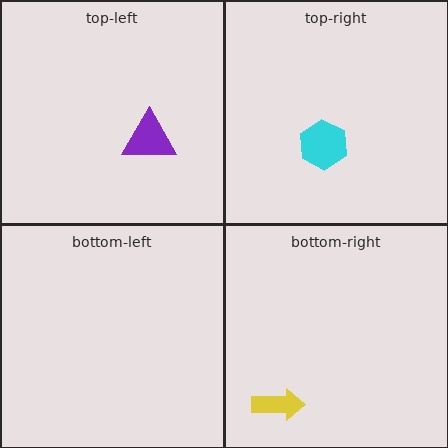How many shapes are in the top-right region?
1.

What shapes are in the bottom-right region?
The yellow arrow.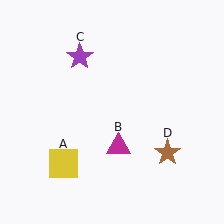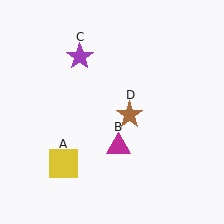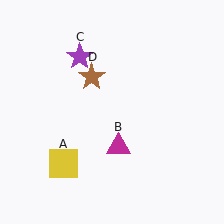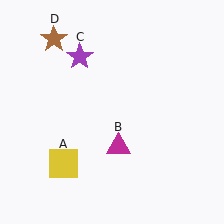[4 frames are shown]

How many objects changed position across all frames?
1 object changed position: brown star (object D).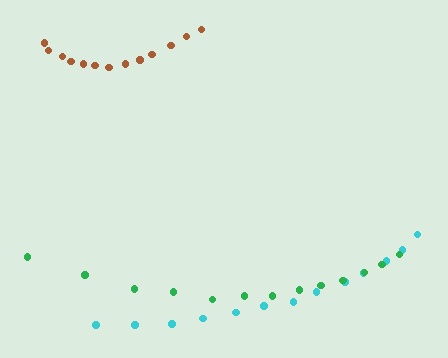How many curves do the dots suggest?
There are 3 distinct paths.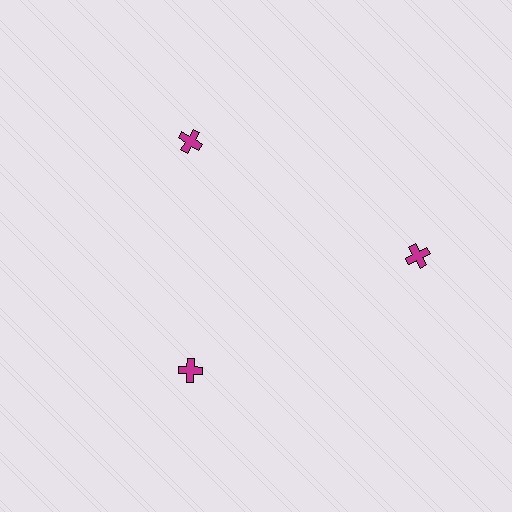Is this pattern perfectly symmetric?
No. The 3 magenta crosses are arranged in a ring, but one element near the 3 o'clock position is pushed outward from the center, breaking the 3-fold rotational symmetry.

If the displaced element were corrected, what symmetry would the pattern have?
It would have 3-fold rotational symmetry — the pattern would map onto itself every 120 degrees.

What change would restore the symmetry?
The symmetry would be restored by moving it inward, back onto the ring so that all 3 crosses sit at equal angles and equal distance from the center.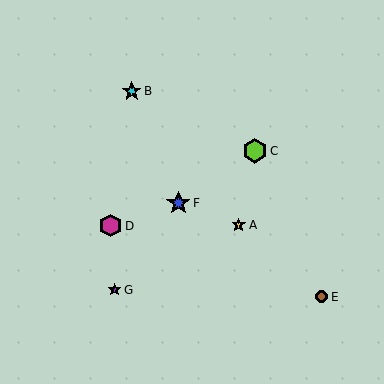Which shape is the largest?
The lime hexagon (labeled C) is the largest.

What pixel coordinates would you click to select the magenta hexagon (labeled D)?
Click at (110, 226) to select the magenta hexagon D.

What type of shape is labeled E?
Shape E is a brown circle.